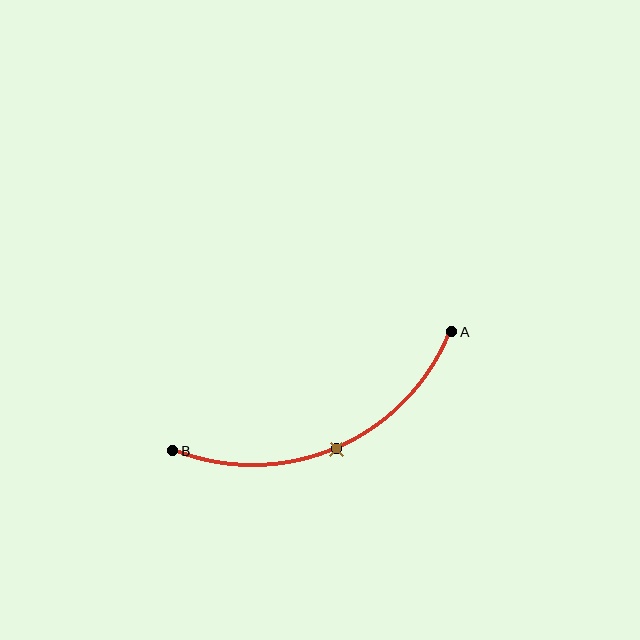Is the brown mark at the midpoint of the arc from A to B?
Yes. The brown mark lies on the arc at equal arc-length from both A and B — it is the arc midpoint.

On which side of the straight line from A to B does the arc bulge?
The arc bulges below the straight line connecting A and B.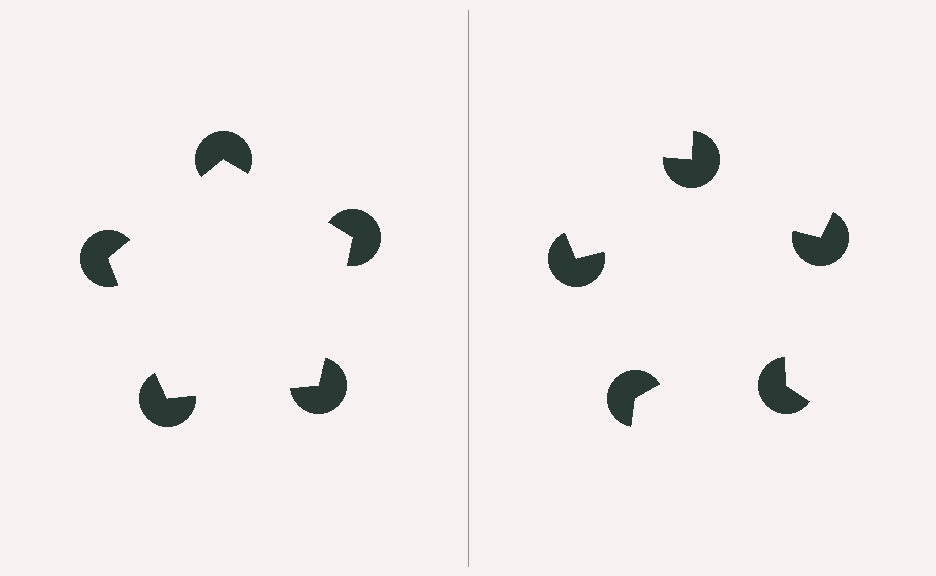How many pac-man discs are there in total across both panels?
10 — 5 on each side.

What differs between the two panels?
The pac-man discs are positioned identically on both sides; only the wedge orientations differ. On the left they align to a pentagon; on the right they are misaligned.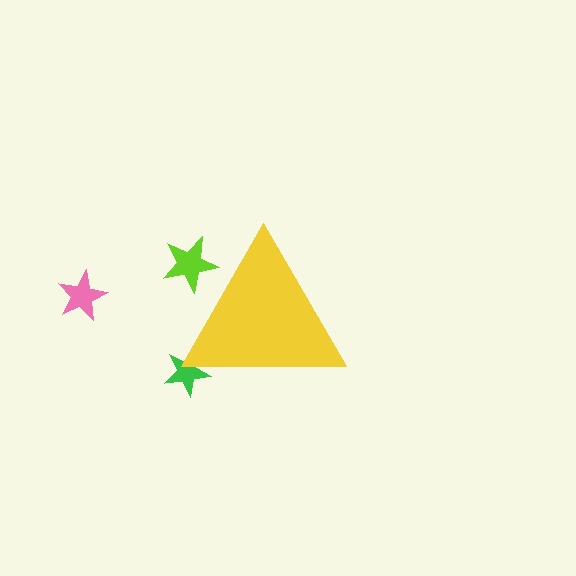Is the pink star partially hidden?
No, the pink star is fully visible.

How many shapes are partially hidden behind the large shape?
2 shapes are partially hidden.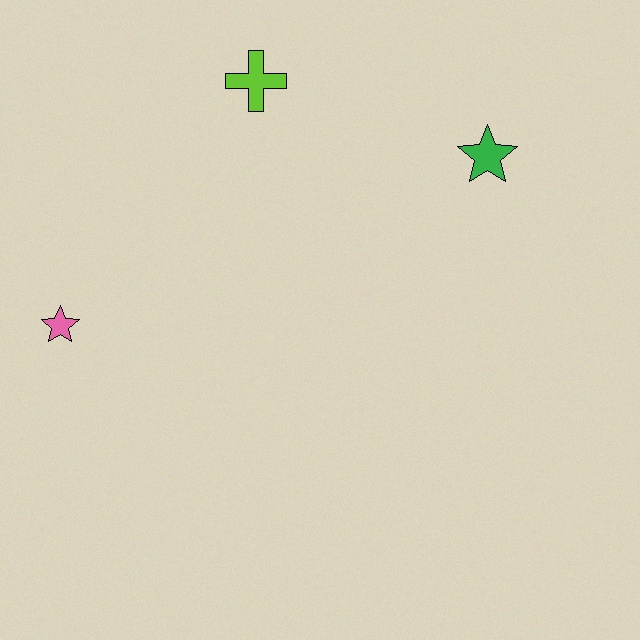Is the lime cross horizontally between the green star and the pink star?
Yes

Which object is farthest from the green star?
The pink star is farthest from the green star.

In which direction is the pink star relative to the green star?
The pink star is to the left of the green star.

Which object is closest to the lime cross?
The green star is closest to the lime cross.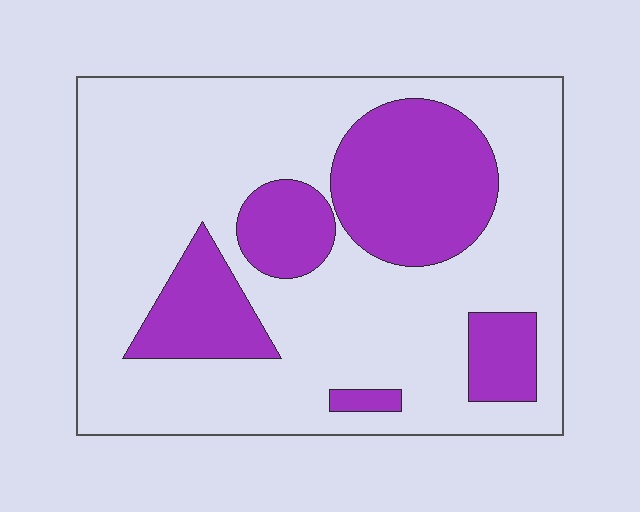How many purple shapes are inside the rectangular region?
5.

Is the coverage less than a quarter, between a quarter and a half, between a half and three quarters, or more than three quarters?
Between a quarter and a half.